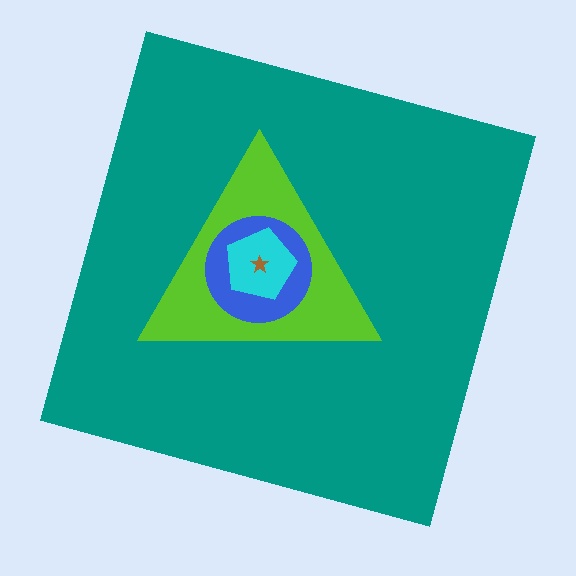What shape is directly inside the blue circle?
The cyan pentagon.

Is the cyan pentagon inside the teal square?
Yes.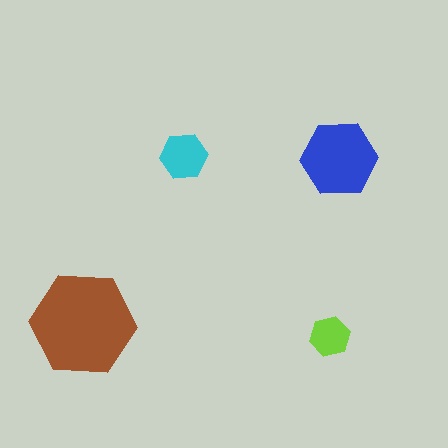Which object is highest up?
The cyan hexagon is topmost.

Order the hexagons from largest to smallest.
the brown one, the blue one, the cyan one, the lime one.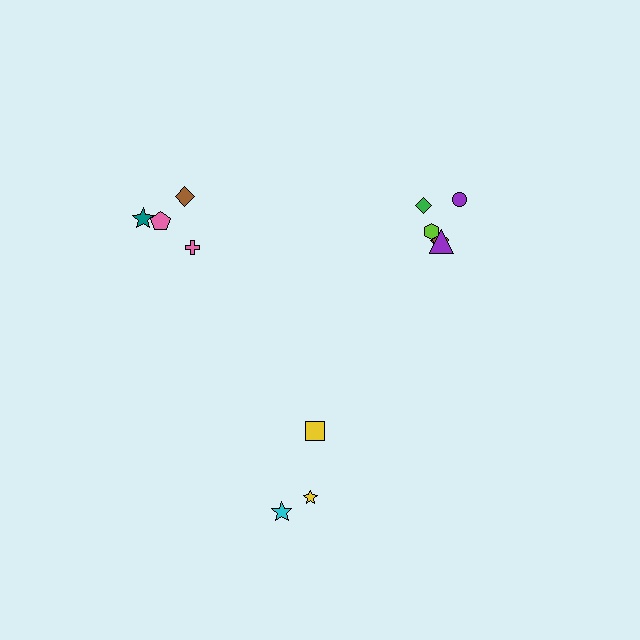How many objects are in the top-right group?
There are 6 objects.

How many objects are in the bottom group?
There are 3 objects.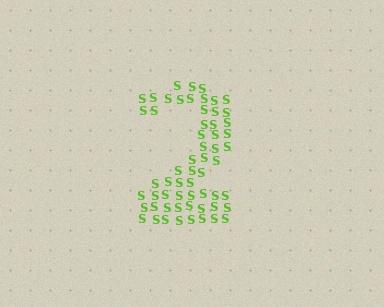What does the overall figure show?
The overall figure shows the digit 2.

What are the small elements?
The small elements are letter S's.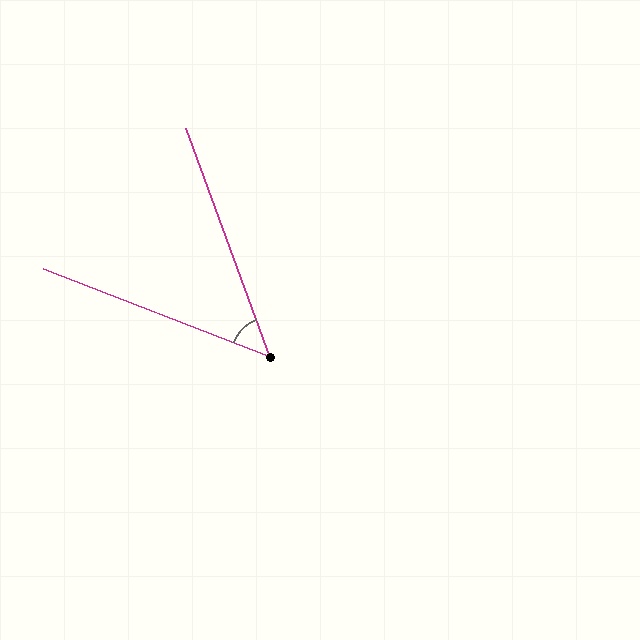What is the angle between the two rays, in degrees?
Approximately 49 degrees.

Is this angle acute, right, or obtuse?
It is acute.